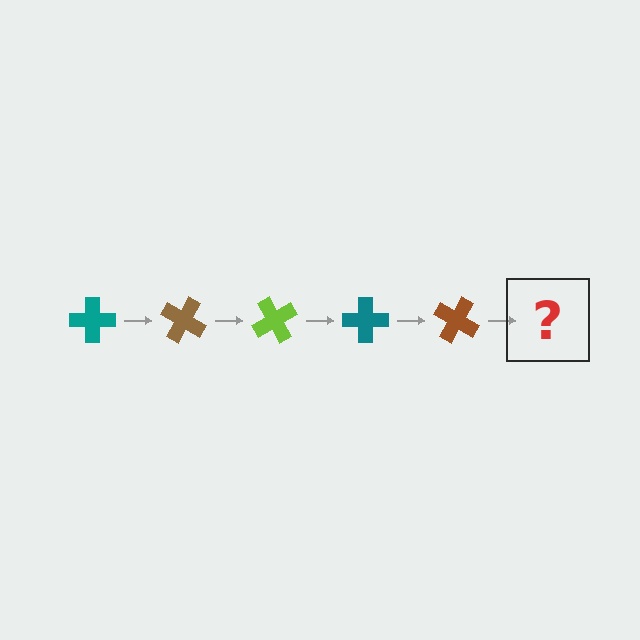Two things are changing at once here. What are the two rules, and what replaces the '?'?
The two rules are that it rotates 30 degrees each step and the color cycles through teal, brown, and lime. The '?' should be a lime cross, rotated 150 degrees from the start.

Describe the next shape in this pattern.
It should be a lime cross, rotated 150 degrees from the start.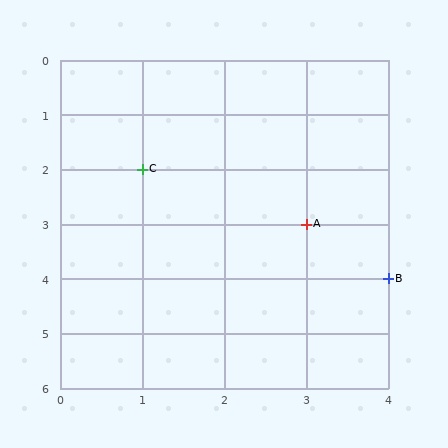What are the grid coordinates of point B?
Point B is at grid coordinates (4, 4).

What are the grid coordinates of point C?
Point C is at grid coordinates (1, 2).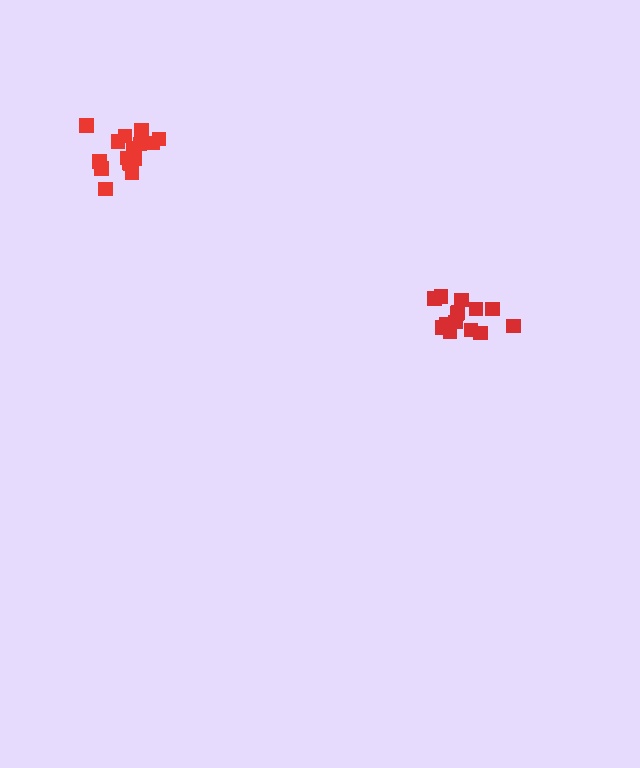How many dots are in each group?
Group 1: 14 dots, Group 2: 17 dots (31 total).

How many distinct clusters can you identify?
There are 2 distinct clusters.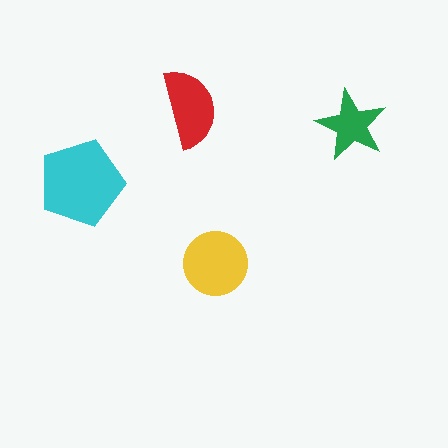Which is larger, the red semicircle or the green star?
The red semicircle.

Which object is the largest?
The cyan pentagon.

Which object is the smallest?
The green star.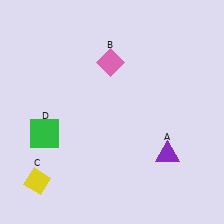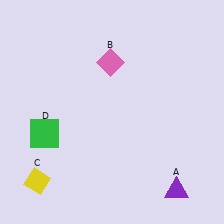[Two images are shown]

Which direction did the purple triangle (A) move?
The purple triangle (A) moved down.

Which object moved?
The purple triangle (A) moved down.